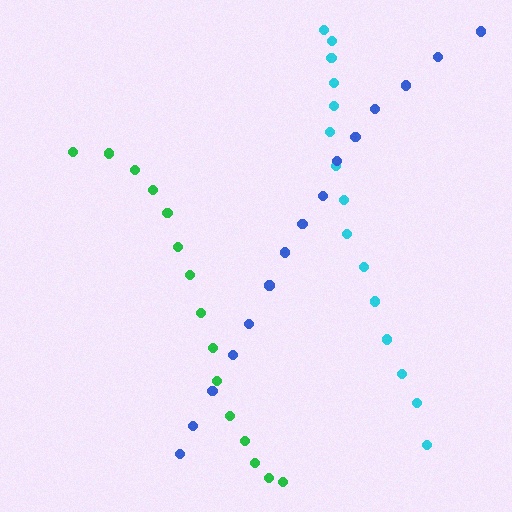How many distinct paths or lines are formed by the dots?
There are 3 distinct paths.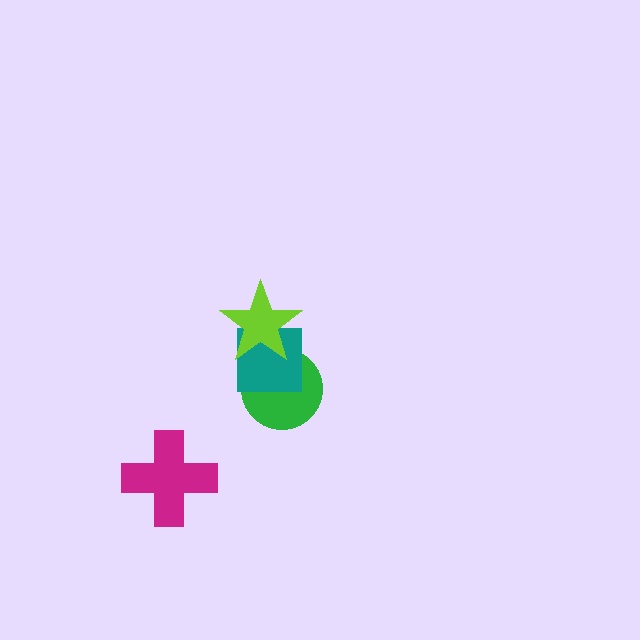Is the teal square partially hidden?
Yes, it is partially covered by another shape.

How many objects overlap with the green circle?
2 objects overlap with the green circle.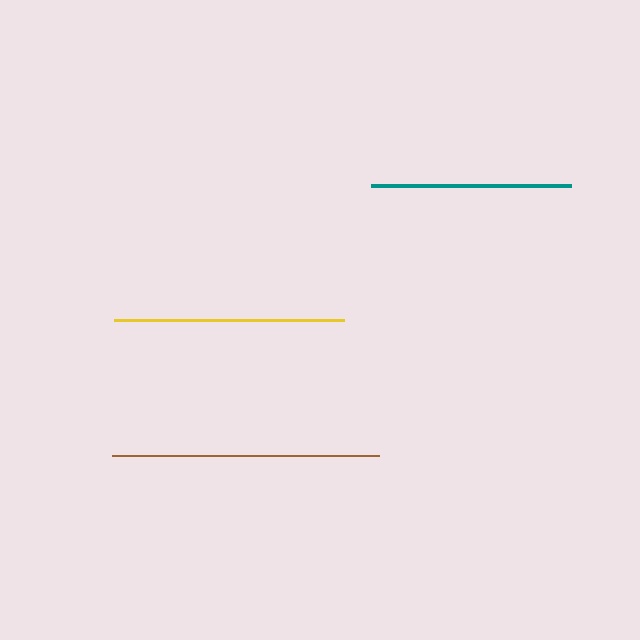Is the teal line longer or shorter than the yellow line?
The yellow line is longer than the teal line.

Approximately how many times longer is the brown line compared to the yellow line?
The brown line is approximately 1.2 times the length of the yellow line.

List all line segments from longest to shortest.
From longest to shortest: brown, yellow, teal.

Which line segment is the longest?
The brown line is the longest at approximately 266 pixels.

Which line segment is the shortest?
The teal line is the shortest at approximately 201 pixels.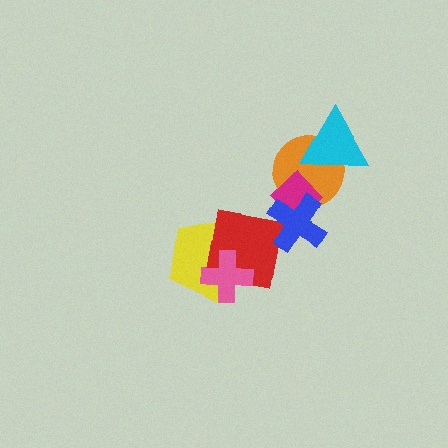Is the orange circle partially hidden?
Yes, it is partially covered by another shape.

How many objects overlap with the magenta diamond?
2 objects overlap with the magenta diamond.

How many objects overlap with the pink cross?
2 objects overlap with the pink cross.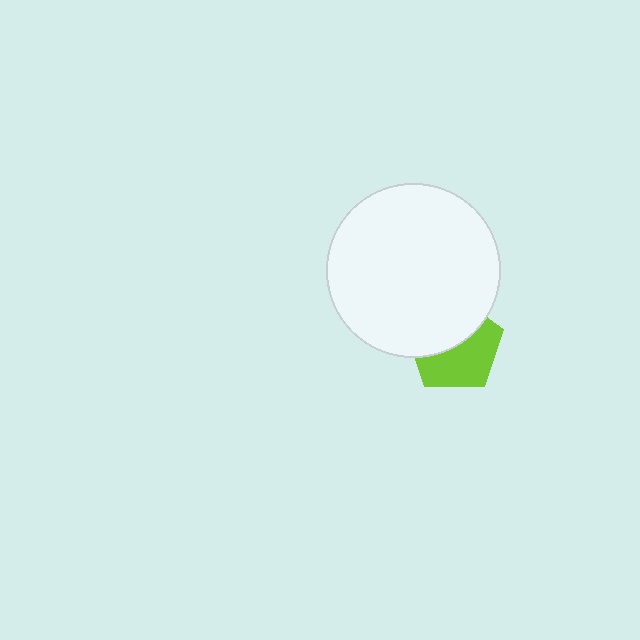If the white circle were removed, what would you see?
You would see the complete lime pentagon.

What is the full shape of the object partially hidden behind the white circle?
The partially hidden object is a lime pentagon.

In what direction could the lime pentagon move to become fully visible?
The lime pentagon could move down. That would shift it out from behind the white circle entirely.